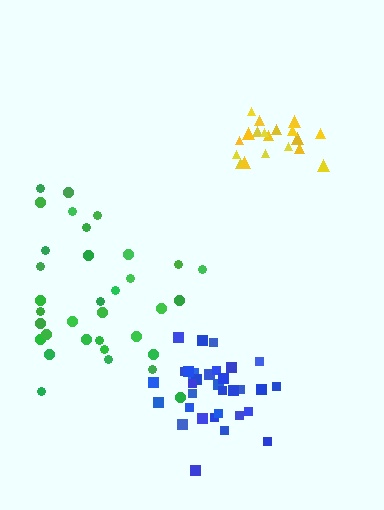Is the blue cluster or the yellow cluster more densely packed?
Blue.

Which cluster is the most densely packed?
Blue.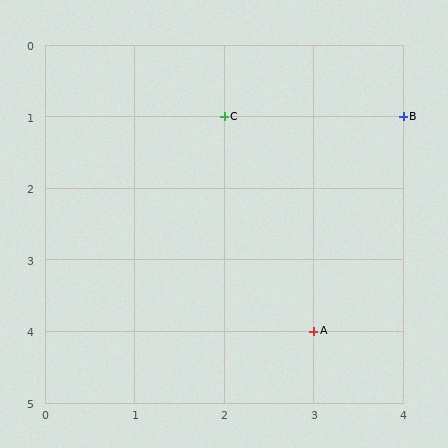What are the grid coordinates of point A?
Point A is at grid coordinates (3, 4).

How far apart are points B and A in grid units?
Points B and A are 1 column and 3 rows apart (about 3.2 grid units diagonally).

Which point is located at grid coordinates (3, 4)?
Point A is at (3, 4).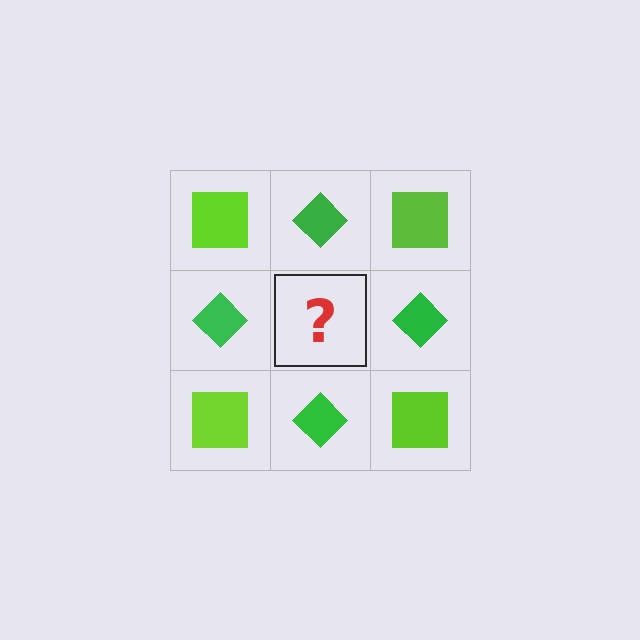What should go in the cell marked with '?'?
The missing cell should contain a lime square.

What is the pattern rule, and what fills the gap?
The rule is that it alternates lime square and green diamond in a checkerboard pattern. The gap should be filled with a lime square.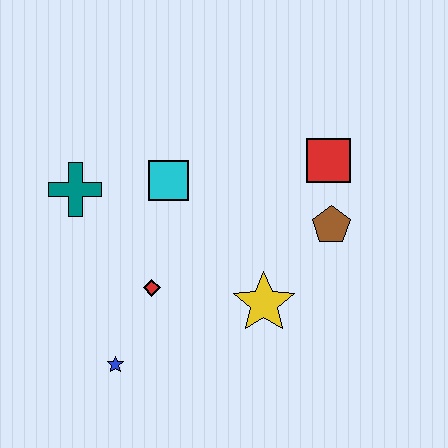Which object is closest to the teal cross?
The cyan square is closest to the teal cross.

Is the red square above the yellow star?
Yes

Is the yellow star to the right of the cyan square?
Yes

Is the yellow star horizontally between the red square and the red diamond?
Yes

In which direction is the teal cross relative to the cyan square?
The teal cross is to the left of the cyan square.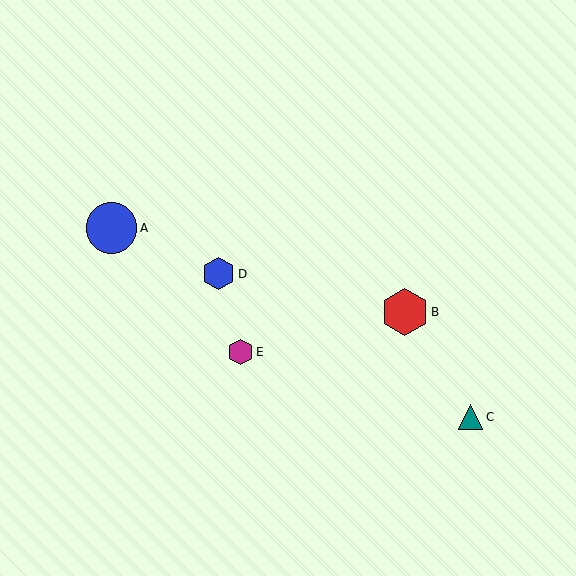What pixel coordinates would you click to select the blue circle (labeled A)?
Click at (111, 228) to select the blue circle A.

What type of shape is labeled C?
Shape C is a teal triangle.